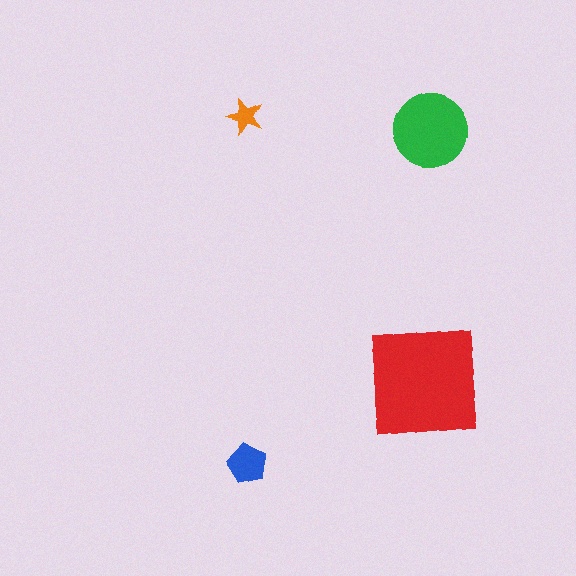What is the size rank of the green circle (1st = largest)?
2nd.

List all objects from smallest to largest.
The orange star, the blue pentagon, the green circle, the red square.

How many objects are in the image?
There are 4 objects in the image.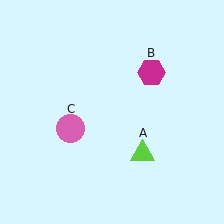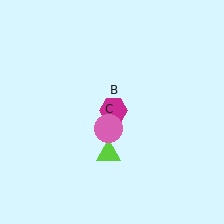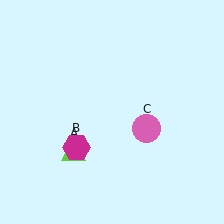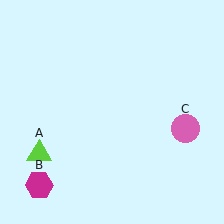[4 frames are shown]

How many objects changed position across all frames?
3 objects changed position: lime triangle (object A), magenta hexagon (object B), pink circle (object C).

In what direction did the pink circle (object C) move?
The pink circle (object C) moved right.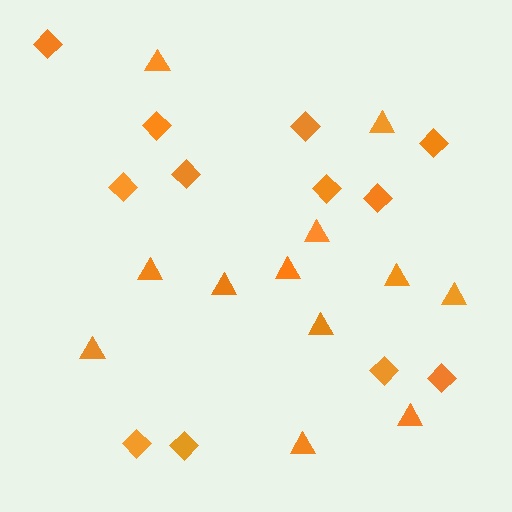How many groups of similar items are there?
There are 2 groups: one group of triangles (12) and one group of diamonds (12).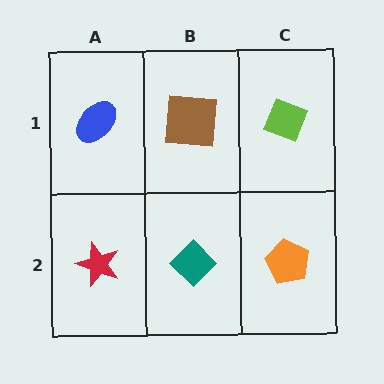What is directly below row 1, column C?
An orange pentagon.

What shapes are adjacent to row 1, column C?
An orange pentagon (row 2, column C), a brown square (row 1, column B).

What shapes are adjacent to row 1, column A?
A red star (row 2, column A), a brown square (row 1, column B).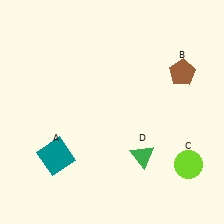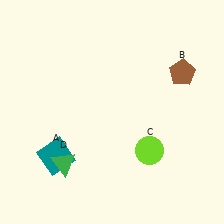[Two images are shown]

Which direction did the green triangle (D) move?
The green triangle (D) moved left.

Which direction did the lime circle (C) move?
The lime circle (C) moved left.